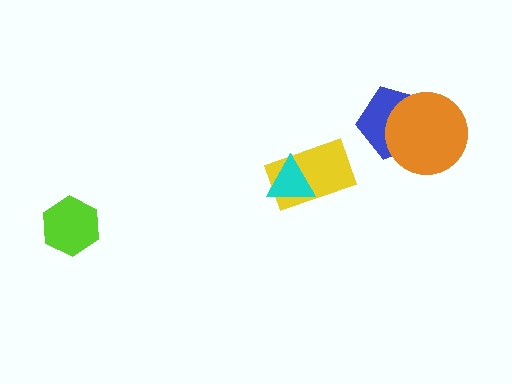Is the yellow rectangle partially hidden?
Yes, it is partially covered by another shape.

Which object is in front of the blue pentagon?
The orange circle is in front of the blue pentagon.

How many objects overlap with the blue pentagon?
1 object overlaps with the blue pentagon.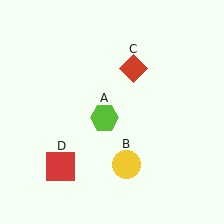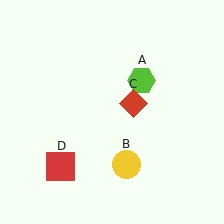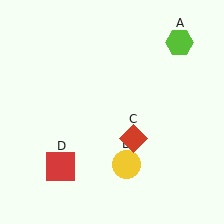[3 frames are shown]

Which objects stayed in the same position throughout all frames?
Yellow circle (object B) and red square (object D) remained stationary.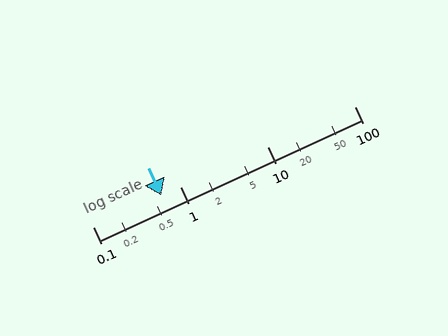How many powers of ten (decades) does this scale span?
The scale spans 3 decades, from 0.1 to 100.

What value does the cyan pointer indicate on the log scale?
The pointer indicates approximately 0.61.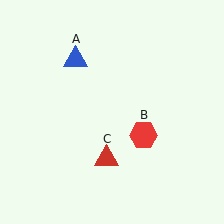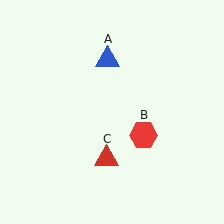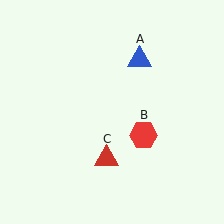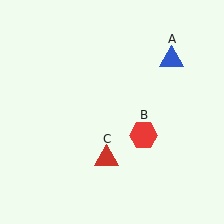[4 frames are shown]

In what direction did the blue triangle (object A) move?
The blue triangle (object A) moved right.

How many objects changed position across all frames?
1 object changed position: blue triangle (object A).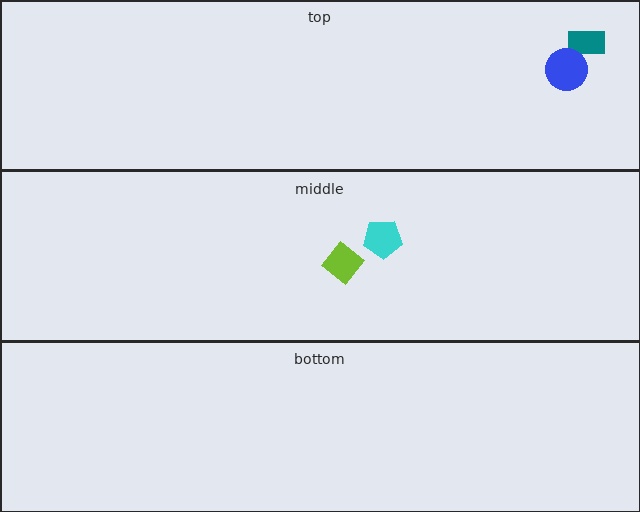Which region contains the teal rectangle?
The top region.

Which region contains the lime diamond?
The middle region.